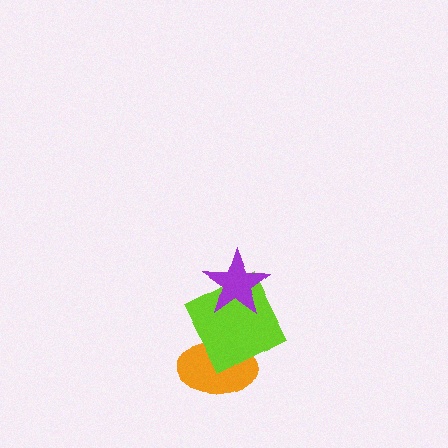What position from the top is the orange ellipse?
The orange ellipse is 3rd from the top.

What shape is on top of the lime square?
The purple star is on top of the lime square.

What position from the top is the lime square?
The lime square is 2nd from the top.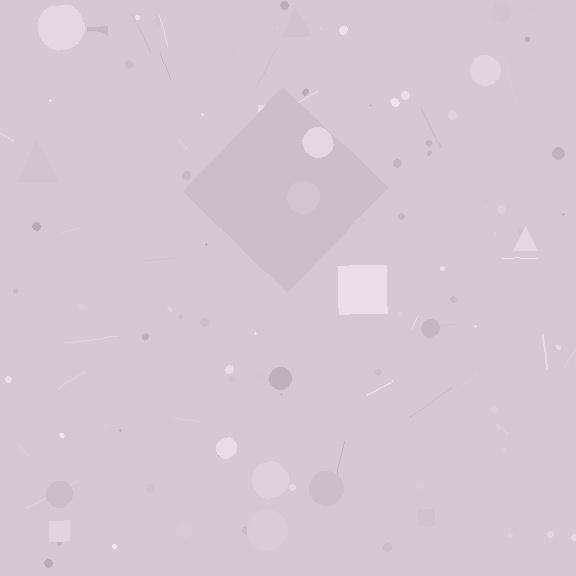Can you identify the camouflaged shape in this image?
The camouflaged shape is a diamond.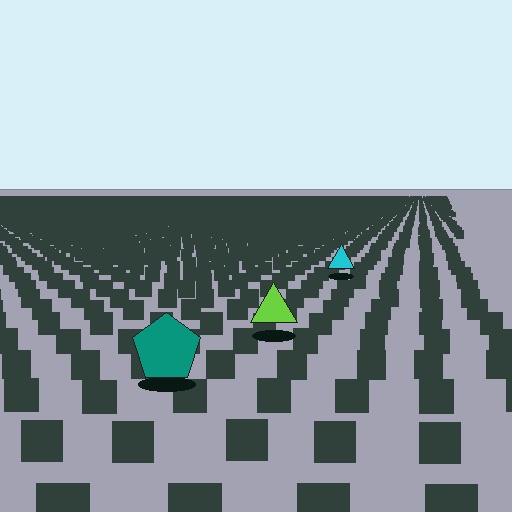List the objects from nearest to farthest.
From nearest to farthest: the teal pentagon, the lime triangle, the cyan triangle.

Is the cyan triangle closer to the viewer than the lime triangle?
No. The lime triangle is closer — you can tell from the texture gradient: the ground texture is coarser near it.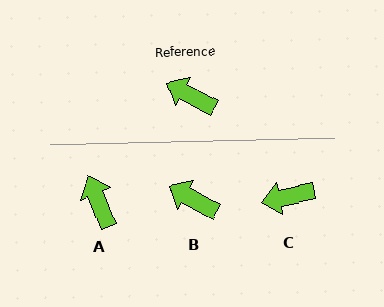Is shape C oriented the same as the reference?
No, it is off by about 40 degrees.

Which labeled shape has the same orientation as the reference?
B.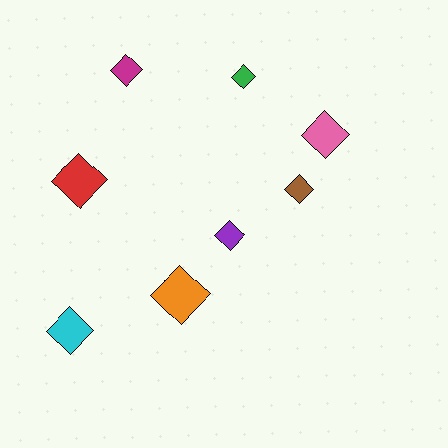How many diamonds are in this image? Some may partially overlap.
There are 8 diamonds.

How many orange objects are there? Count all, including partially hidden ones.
There is 1 orange object.